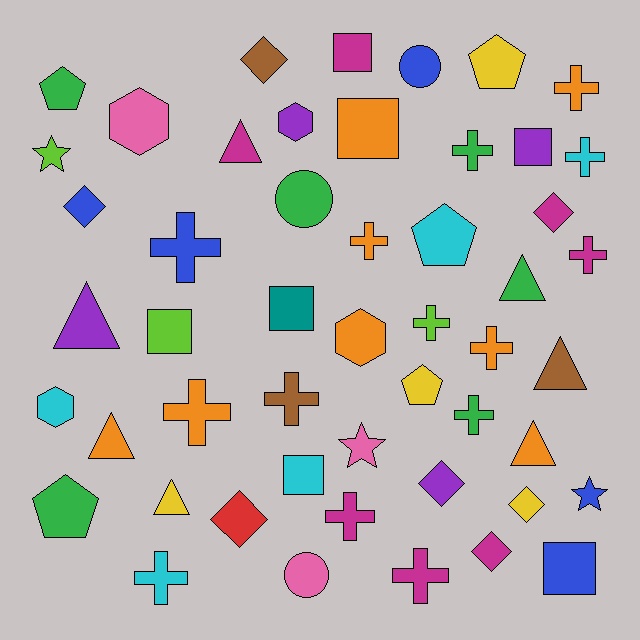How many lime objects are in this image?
There are 3 lime objects.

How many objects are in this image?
There are 50 objects.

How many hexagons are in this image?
There are 4 hexagons.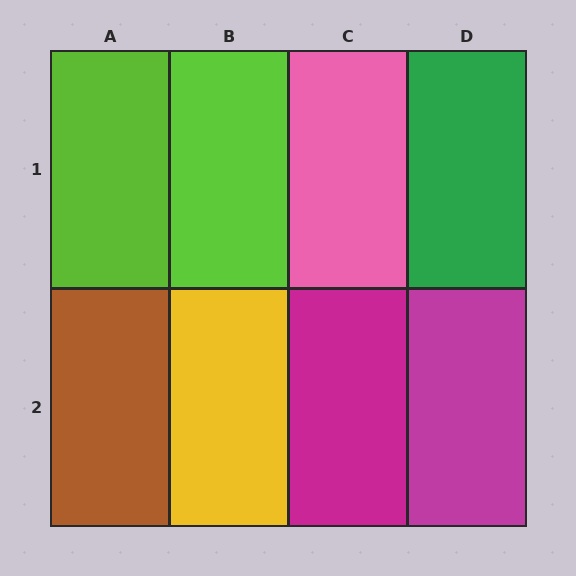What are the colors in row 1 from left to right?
Lime, lime, pink, green.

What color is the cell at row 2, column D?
Magenta.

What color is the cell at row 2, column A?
Brown.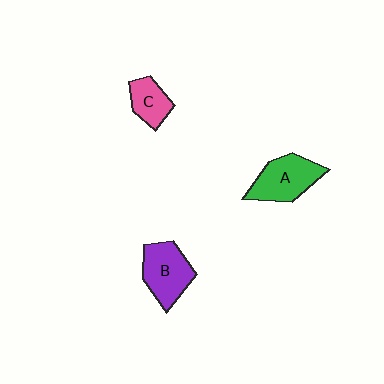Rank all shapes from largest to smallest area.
From largest to smallest: A (green), B (purple), C (pink).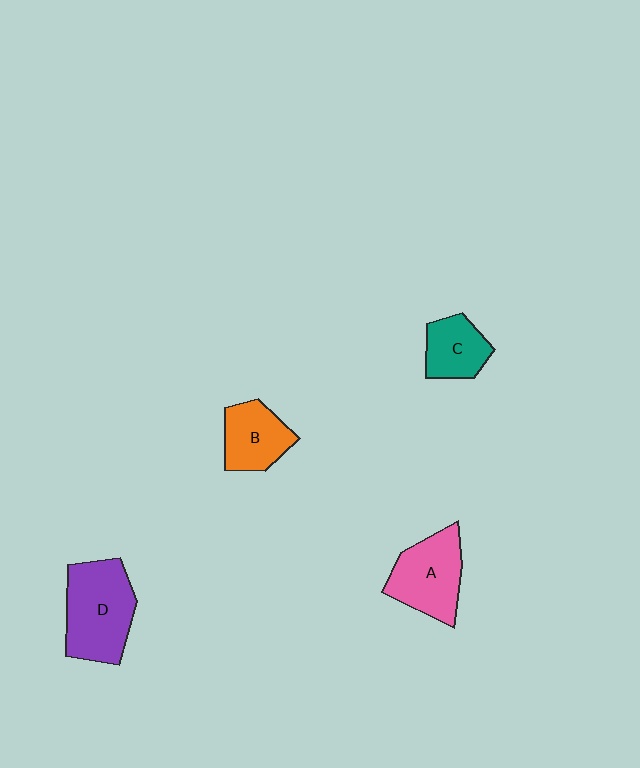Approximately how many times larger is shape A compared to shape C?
Approximately 1.5 times.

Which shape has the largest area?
Shape D (purple).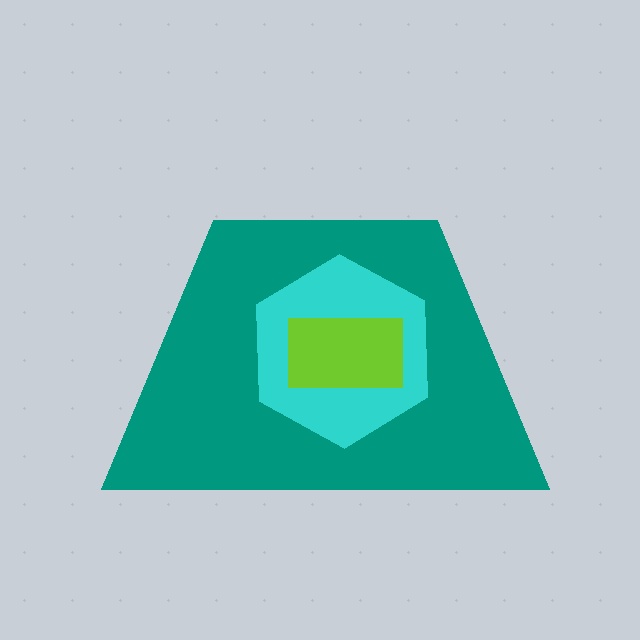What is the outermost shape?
The teal trapezoid.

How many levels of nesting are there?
3.